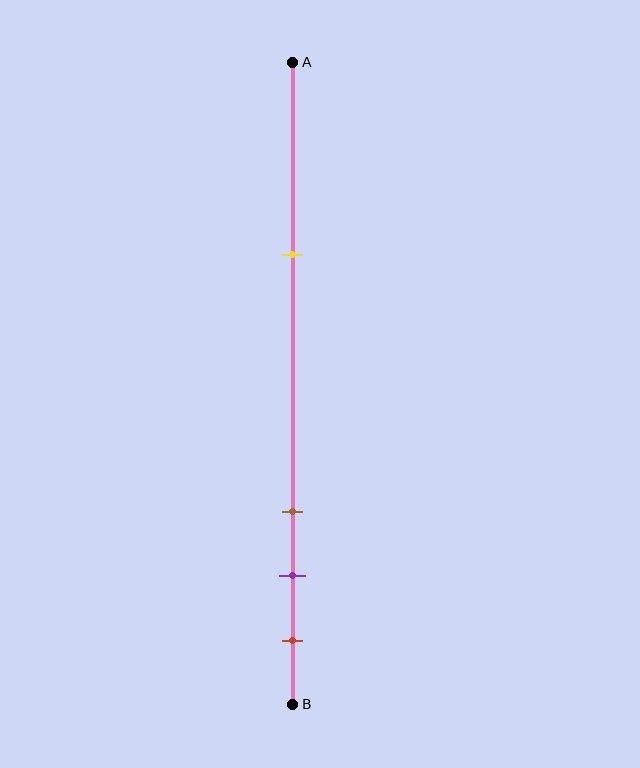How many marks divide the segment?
There are 4 marks dividing the segment.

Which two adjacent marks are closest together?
The purple and red marks are the closest adjacent pair.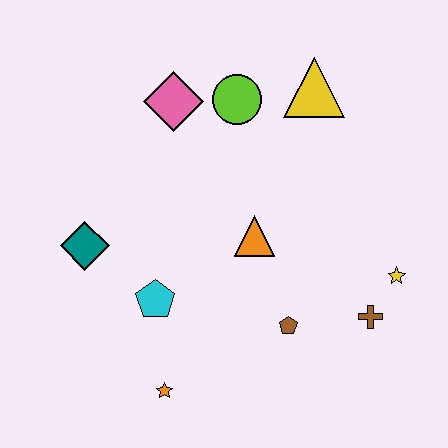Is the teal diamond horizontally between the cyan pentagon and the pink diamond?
No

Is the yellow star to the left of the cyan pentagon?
No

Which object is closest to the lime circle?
The pink diamond is closest to the lime circle.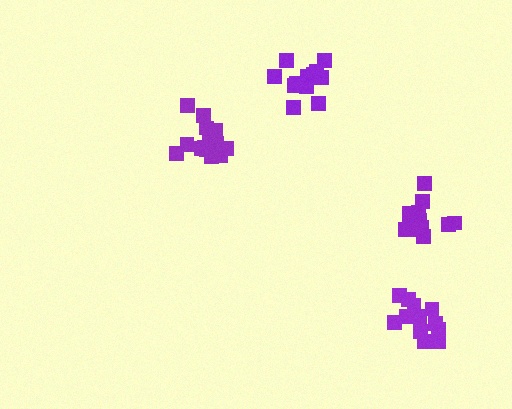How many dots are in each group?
Group 1: 16 dots, Group 2: 13 dots, Group 3: 15 dots, Group 4: 12 dots (56 total).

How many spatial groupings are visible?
There are 4 spatial groupings.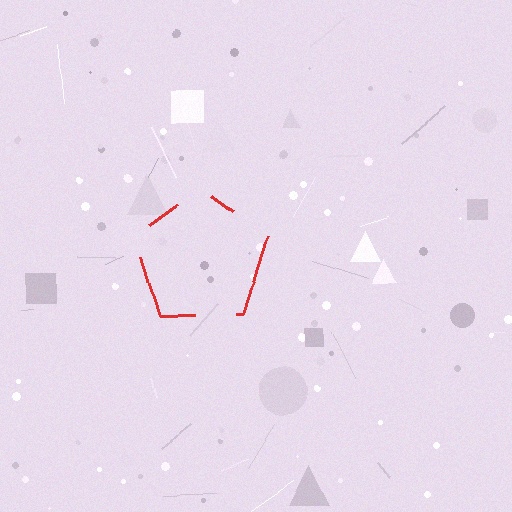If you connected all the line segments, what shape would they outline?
They would outline a pentagon.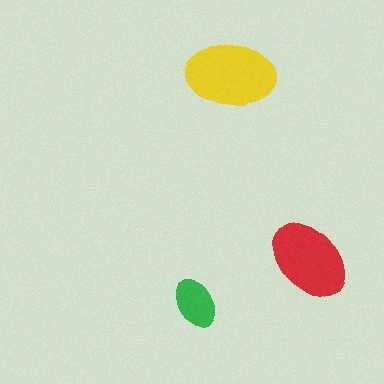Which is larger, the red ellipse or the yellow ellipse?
The yellow one.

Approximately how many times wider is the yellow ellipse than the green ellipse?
About 2 times wider.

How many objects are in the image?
There are 3 objects in the image.